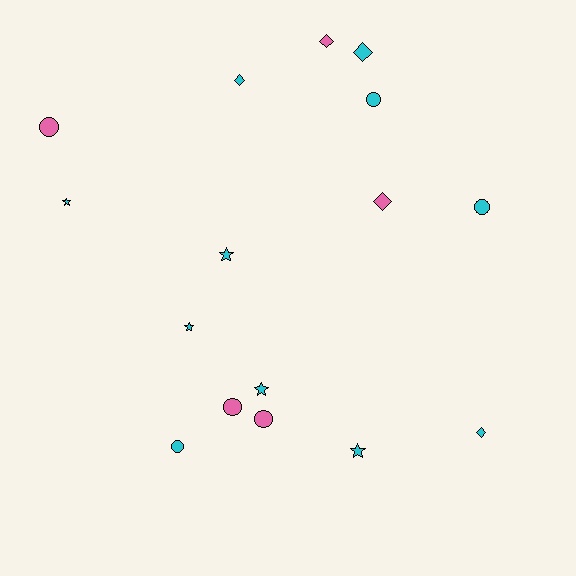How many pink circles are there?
There are 3 pink circles.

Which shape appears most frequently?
Circle, with 6 objects.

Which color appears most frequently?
Cyan, with 11 objects.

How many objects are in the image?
There are 16 objects.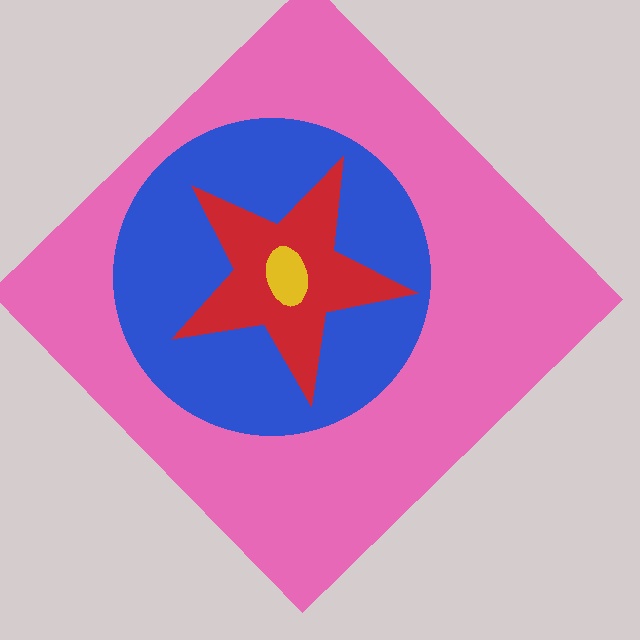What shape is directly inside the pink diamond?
The blue circle.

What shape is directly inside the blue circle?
The red star.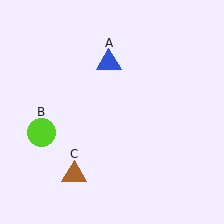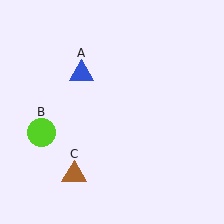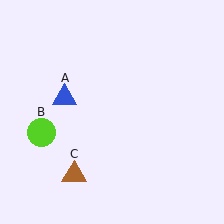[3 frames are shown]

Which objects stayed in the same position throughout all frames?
Lime circle (object B) and brown triangle (object C) remained stationary.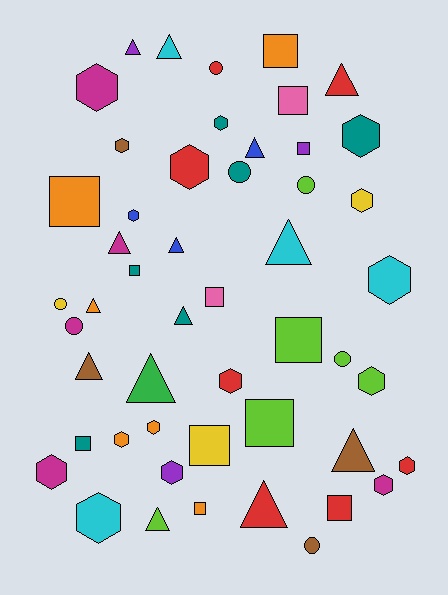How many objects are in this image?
There are 50 objects.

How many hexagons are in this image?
There are 17 hexagons.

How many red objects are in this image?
There are 7 red objects.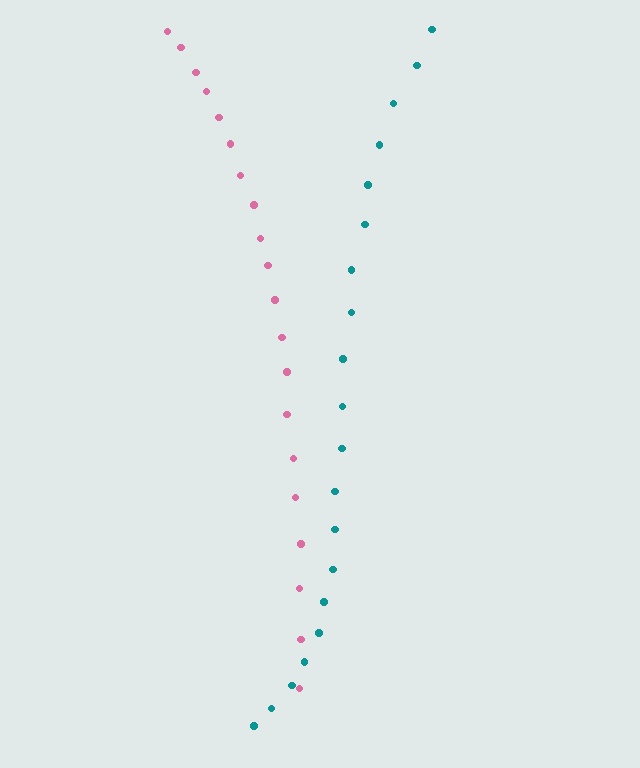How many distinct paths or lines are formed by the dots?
There are 2 distinct paths.